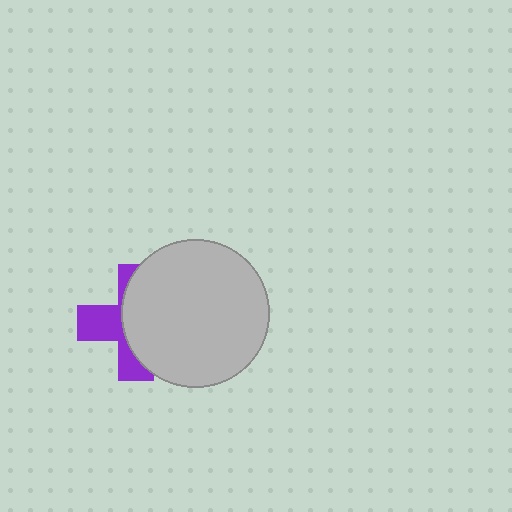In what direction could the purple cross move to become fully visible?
The purple cross could move left. That would shift it out from behind the light gray circle entirely.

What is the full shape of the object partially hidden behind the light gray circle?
The partially hidden object is a purple cross.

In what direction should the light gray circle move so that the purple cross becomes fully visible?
The light gray circle should move right. That is the shortest direction to clear the overlap and leave the purple cross fully visible.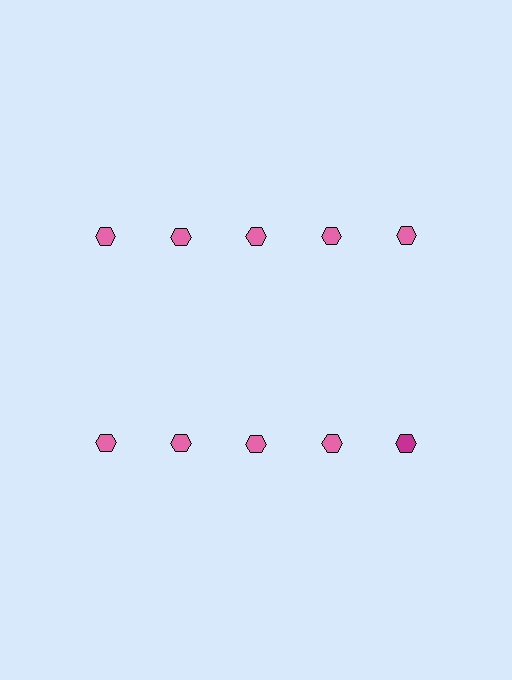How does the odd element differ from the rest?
It has a different color: magenta instead of pink.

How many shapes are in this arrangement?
There are 10 shapes arranged in a grid pattern.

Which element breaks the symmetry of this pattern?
The magenta hexagon in the second row, rightmost column breaks the symmetry. All other shapes are pink hexagons.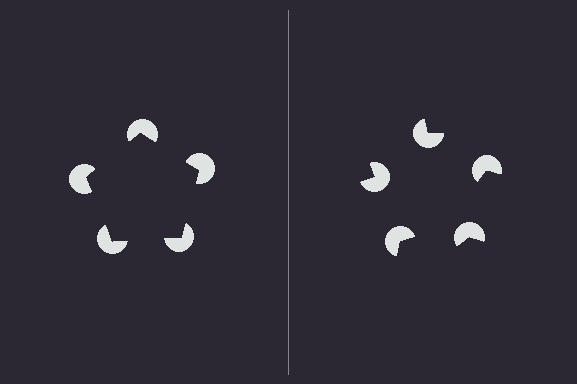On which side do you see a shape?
An illusory pentagon appears on the left side. On the right side the wedge cuts are rotated, so no coherent shape forms.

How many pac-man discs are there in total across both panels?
10 — 5 on each side.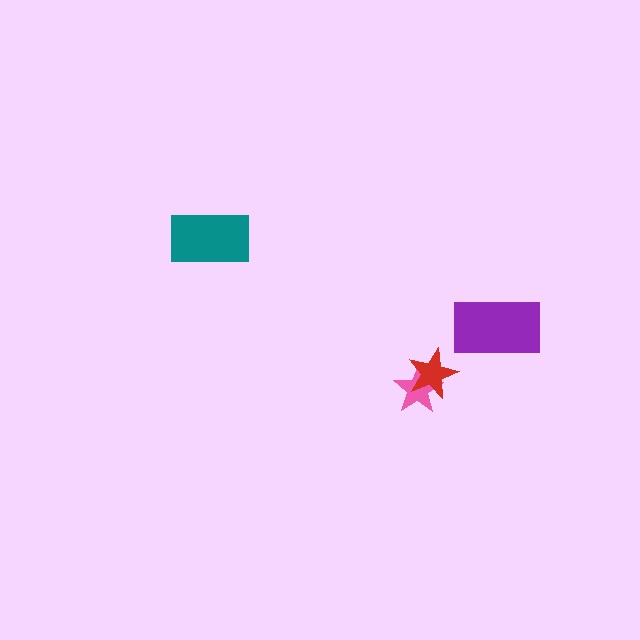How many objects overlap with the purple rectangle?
0 objects overlap with the purple rectangle.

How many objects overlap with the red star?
1 object overlaps with the red star.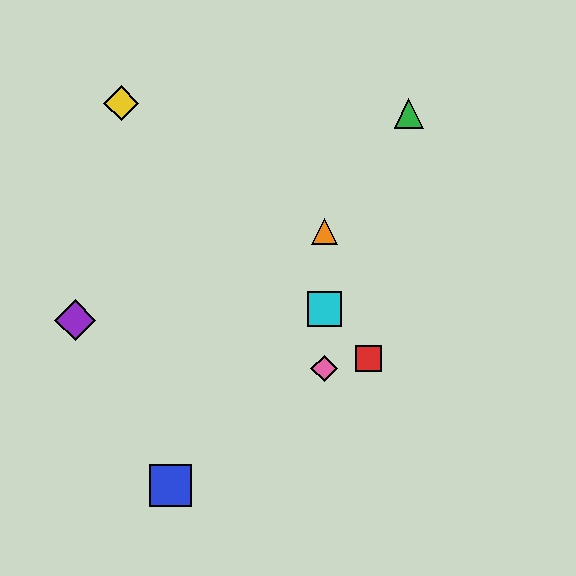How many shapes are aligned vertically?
3 shapes (the orange triangle, the cyan square, the pink diamond) are aligned vertically.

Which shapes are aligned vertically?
The orange triangle, the cyan square, the pink diamond are aligned vertically.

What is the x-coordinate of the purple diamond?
The purple diamond is at x≈75.